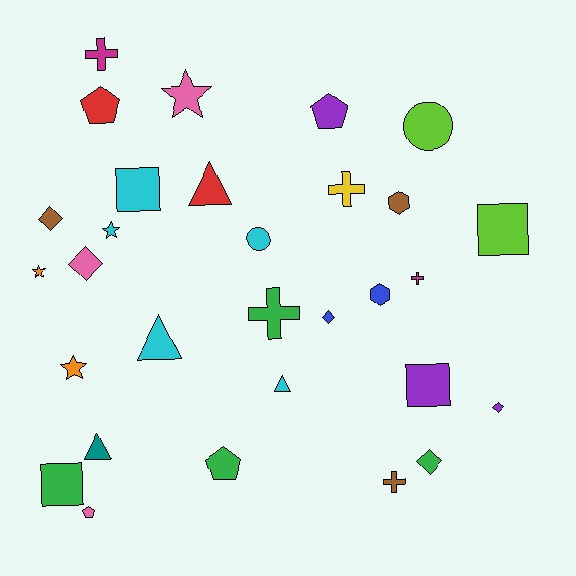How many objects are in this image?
There are 30 objects.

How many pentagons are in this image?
There are 4 pentagons.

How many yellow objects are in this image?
There is 1 yellow object.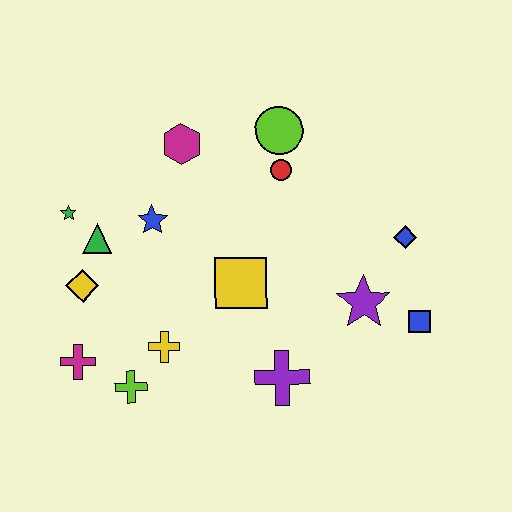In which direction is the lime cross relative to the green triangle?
The lime cross is below the green triangle.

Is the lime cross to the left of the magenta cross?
No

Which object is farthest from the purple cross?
The green star is farthest from the purple cross.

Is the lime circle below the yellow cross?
No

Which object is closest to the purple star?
The blue square is closest to the purple star.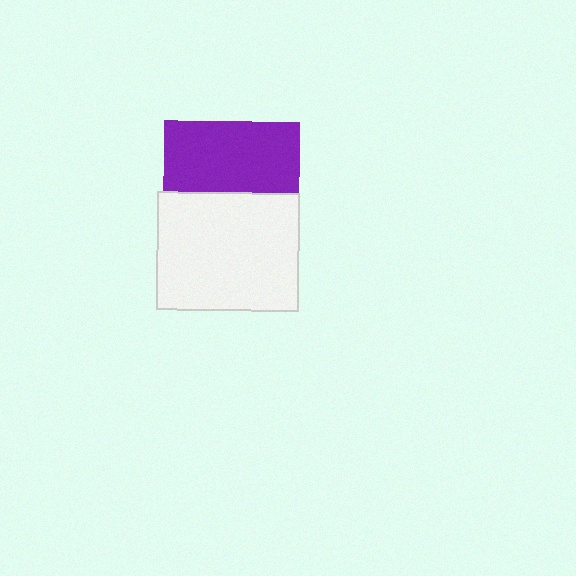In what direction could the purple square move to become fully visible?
The purple square could move up. That would shift it out from behind the white rectangle entirely.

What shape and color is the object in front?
The object in front is a white rectangle.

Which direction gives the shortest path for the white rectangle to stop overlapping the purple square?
Moving down gives the shortest separation.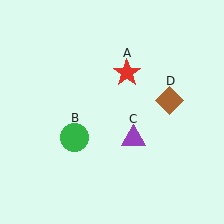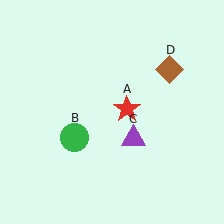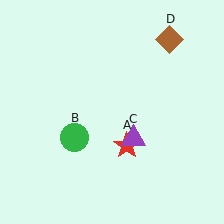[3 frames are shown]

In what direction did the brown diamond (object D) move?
The brown diamond (object D) moved up.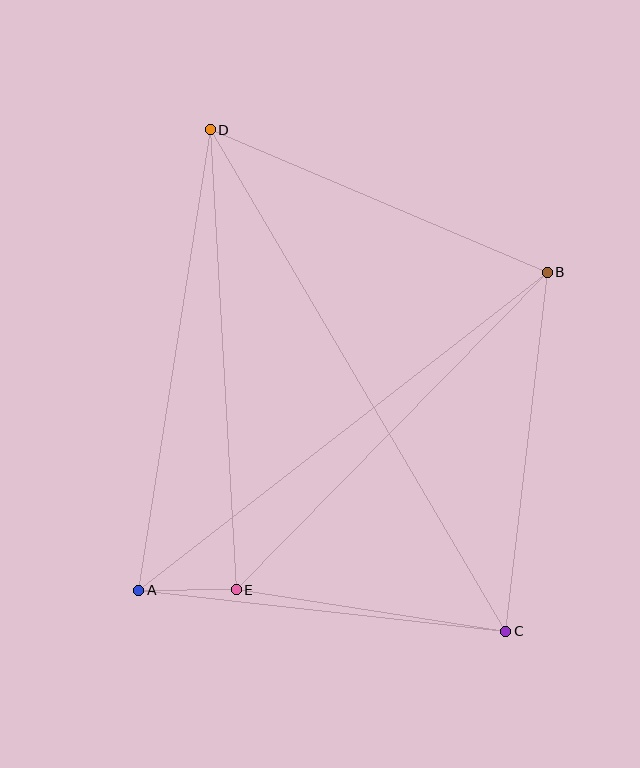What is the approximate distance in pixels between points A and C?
The distance between A and C is approximately 369 pixels.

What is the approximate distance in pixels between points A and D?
The distance between A and D is approximately 466 pixels.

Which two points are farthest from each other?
Points C and D are farthest from each other.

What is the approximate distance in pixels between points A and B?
The distance between A and B is approximately 518 pixels.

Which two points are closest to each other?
Points A and E are closest to each other.